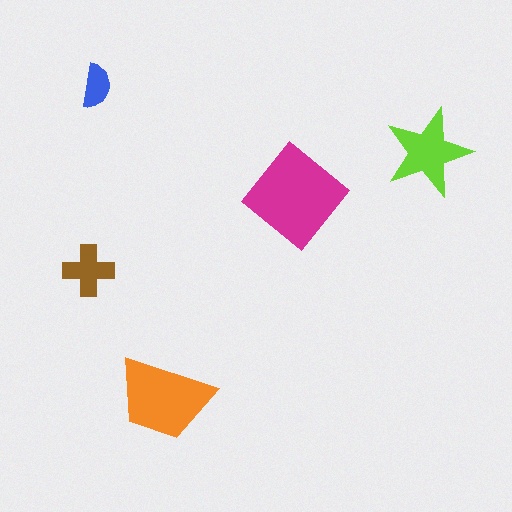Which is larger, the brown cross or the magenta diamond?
The magenta diamond.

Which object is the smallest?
The blue semicircle.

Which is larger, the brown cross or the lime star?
The lime star.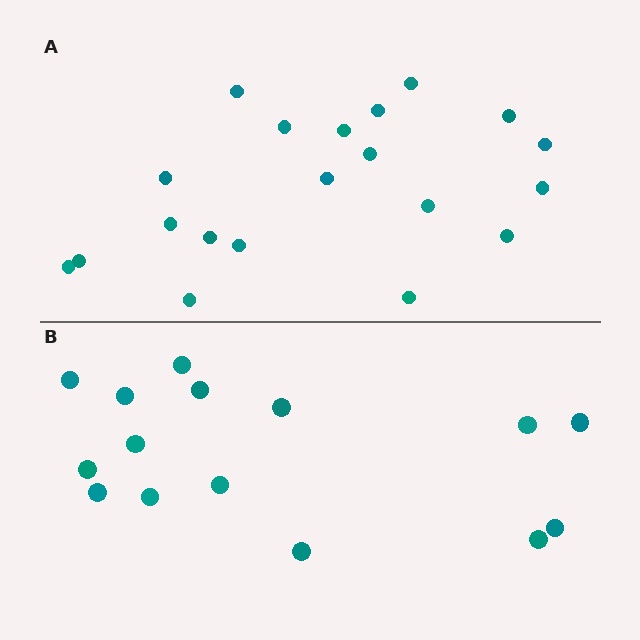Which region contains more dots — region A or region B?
Region A (the top region) has more dots.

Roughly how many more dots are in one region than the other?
Region A has about 5 more dots than region B.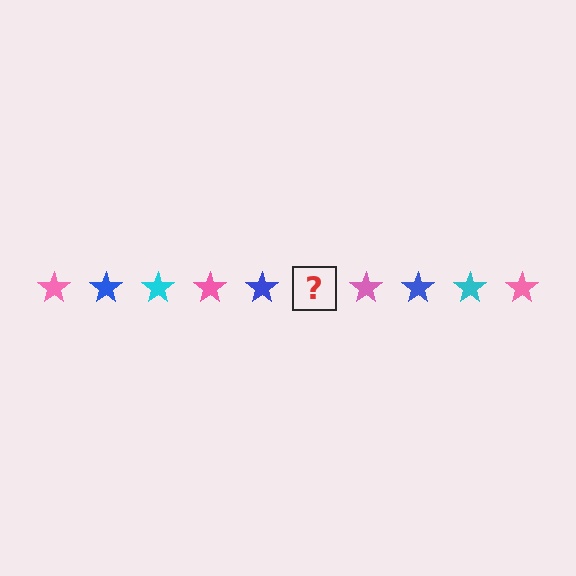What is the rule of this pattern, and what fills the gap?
The rule is that the pattern cycles through pink, blue, cyan stars. The gap should be filled with a cyan star.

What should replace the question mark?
The question mark should be replaced with a cyan star.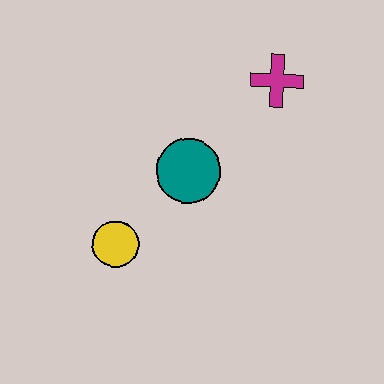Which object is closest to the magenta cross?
The teal circle is closest to the magenta cross.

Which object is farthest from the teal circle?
The magenta cross is farthest from the teal circle.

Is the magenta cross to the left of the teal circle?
No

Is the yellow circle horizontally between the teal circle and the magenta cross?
No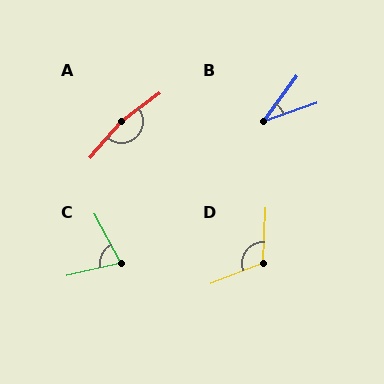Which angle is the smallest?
B, at approximately 35 degrees.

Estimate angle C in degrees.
Approximately 75 degrees.